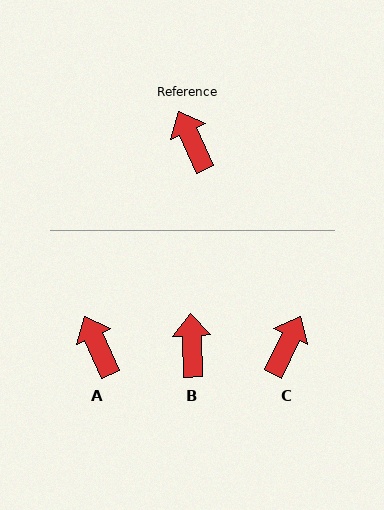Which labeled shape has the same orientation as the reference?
A.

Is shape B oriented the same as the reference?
No, it is off by about 23 degrees.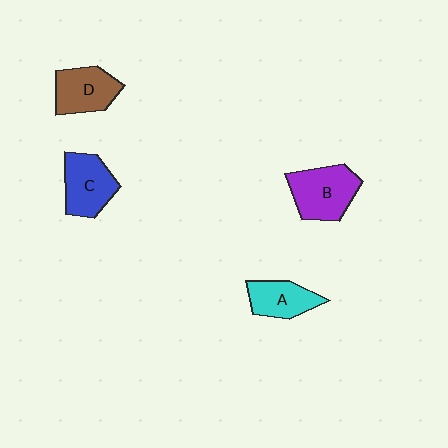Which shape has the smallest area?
Shape A (cyan).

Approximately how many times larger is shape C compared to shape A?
Approximately 1.2 times.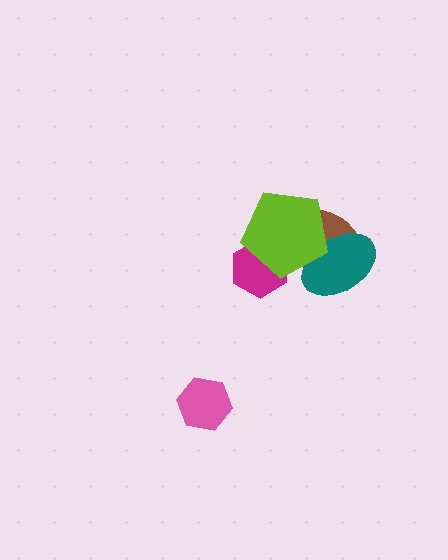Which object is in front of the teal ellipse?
The lime pentagon is in front of the teal ellipse.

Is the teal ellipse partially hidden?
Yes, it is partially covered by another shape.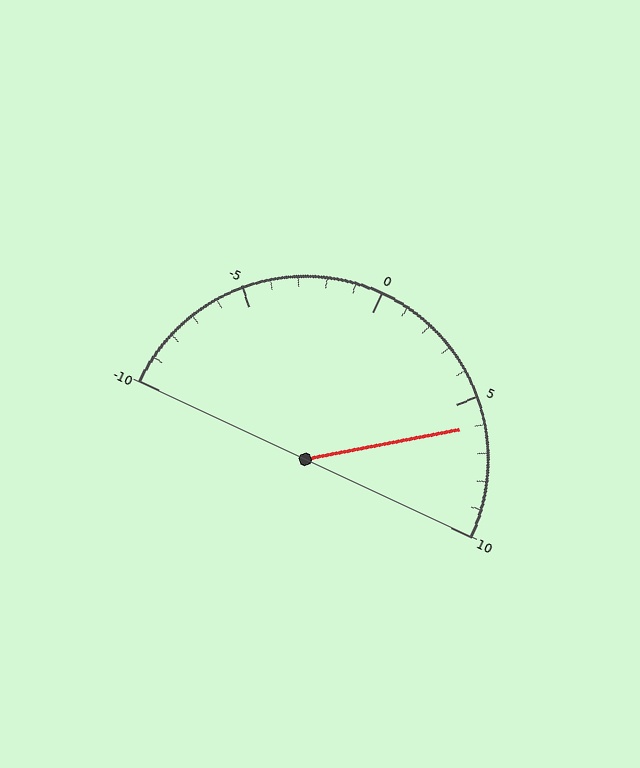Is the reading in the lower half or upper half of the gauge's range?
The reading is in the upper half of the range (-10 to 10).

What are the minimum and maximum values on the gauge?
The gauge ranges from -10 to 10.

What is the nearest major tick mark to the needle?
The nearest major tick mark is 5.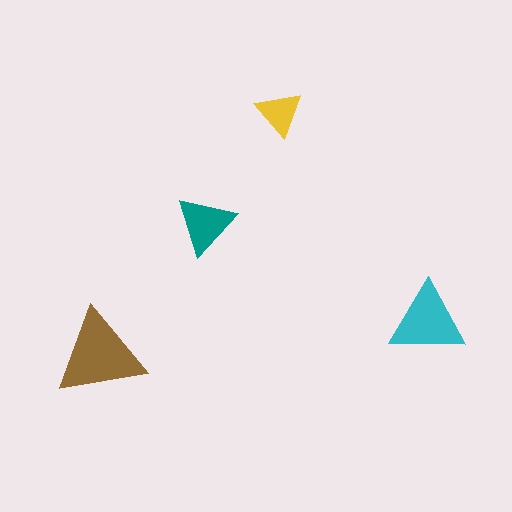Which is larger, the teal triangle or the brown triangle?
The brown one.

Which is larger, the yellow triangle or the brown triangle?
The brown one.